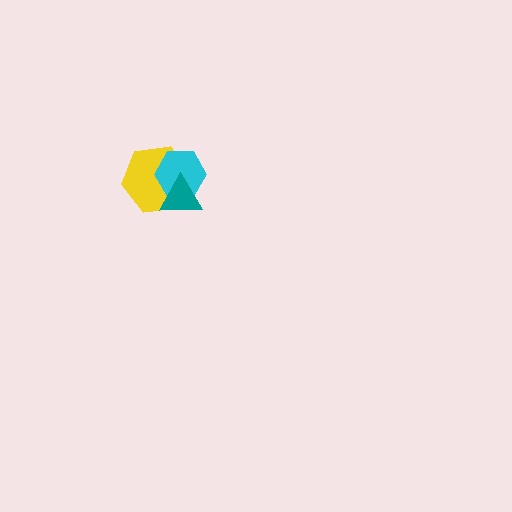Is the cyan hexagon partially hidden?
Yes, it is partially covered by another shape.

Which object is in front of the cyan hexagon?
The teal triangle is in front of the cyan hexagon.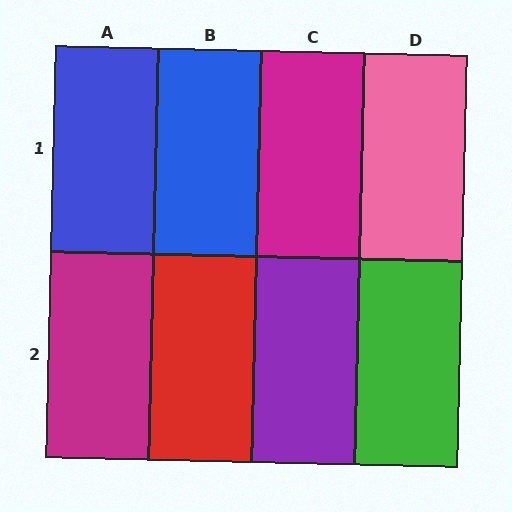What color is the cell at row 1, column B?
Blue.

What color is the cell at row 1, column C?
Magenta.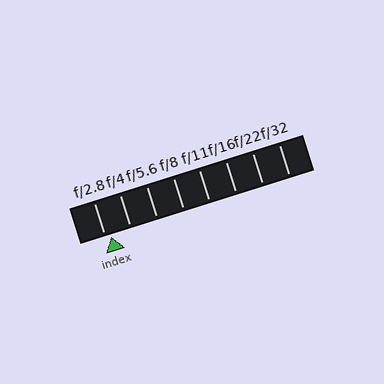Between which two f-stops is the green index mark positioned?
The index mark is between f/2.8 and f/4.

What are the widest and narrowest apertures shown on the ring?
The widest aperture shown is f/2.8 and the narrowest is f/32.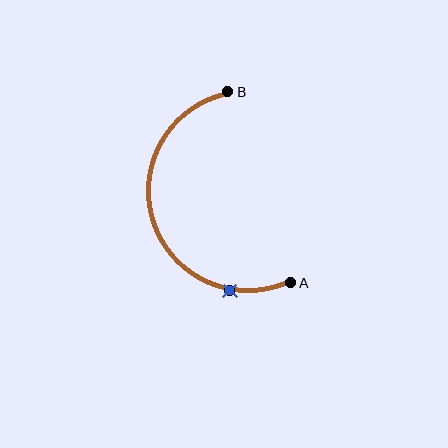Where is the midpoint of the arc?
The arc midpoint is the point on the curve farthest from the straight line joining A and B. It sits to the left of that line.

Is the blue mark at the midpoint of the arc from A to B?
No. The blue mark lies on the arc but is closer to endpoint A. The arc midpoint would be at the point on the curve equidistant along the arc from both A and B.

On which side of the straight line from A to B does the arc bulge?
The arc bulges to the left of the straight line connecting A and B.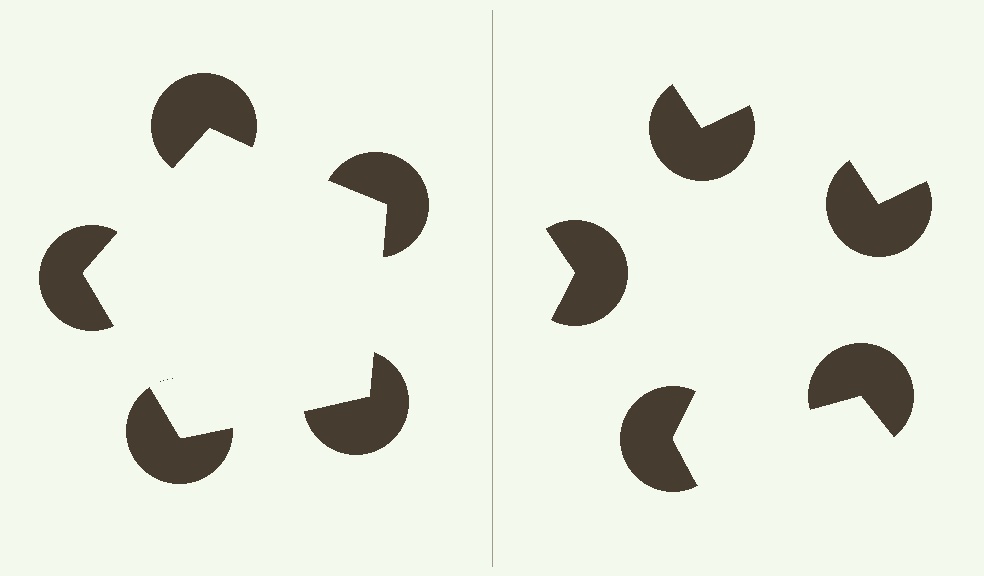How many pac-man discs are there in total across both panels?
10 — 5 on each side.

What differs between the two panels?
The pac-man discs are positioned identically on both sides; only the wedge orientations differ. On the left they align to a pentagon; on the right they are misaligned.